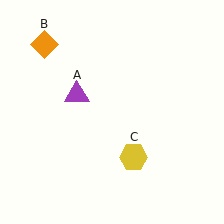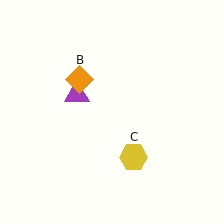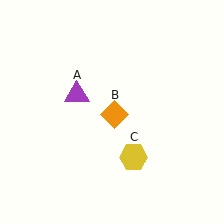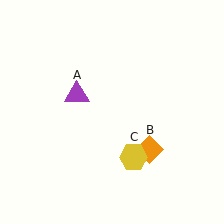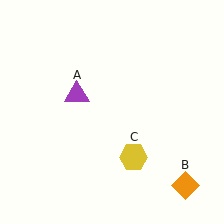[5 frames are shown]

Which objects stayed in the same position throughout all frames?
Purple triangle (object A) and yellow hexagon (object C) remained stationary.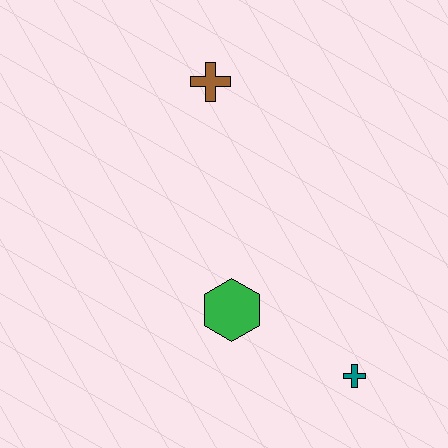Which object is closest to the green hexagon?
The teal cross is closest to the green hexagon.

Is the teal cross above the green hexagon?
No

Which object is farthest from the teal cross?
The brown cross is farthest from the teal cross.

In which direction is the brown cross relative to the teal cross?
The brown cross is above the teal cross.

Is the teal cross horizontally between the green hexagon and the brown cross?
No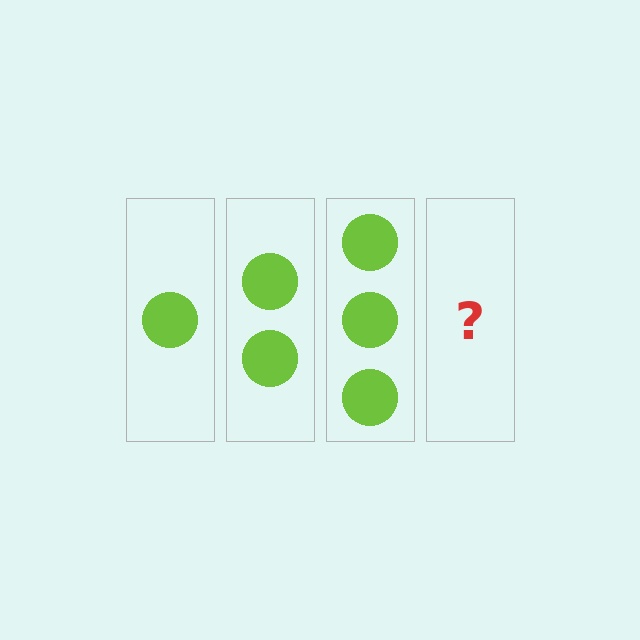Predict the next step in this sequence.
The next step is 4 circles.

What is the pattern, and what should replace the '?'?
The pattern is that each step adds one more circle. The '?' should be 4 circles.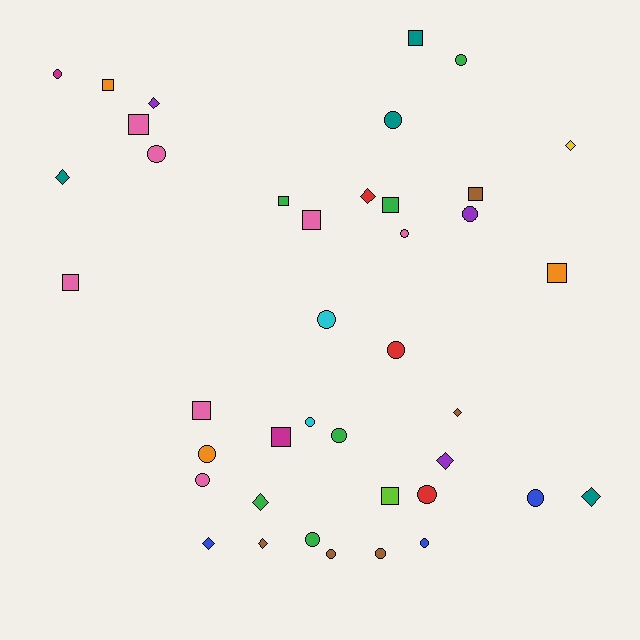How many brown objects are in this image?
There are 5 brown objects.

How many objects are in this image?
There are 40 objects.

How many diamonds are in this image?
There are 10 diamonds.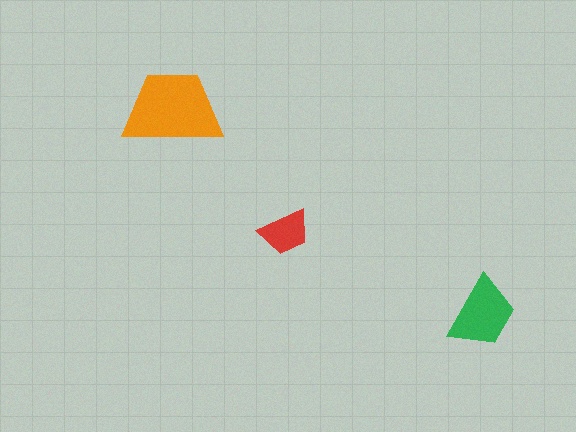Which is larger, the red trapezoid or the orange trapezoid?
The orange one.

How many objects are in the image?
There are 3 objects in the image.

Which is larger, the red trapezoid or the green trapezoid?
The green one.